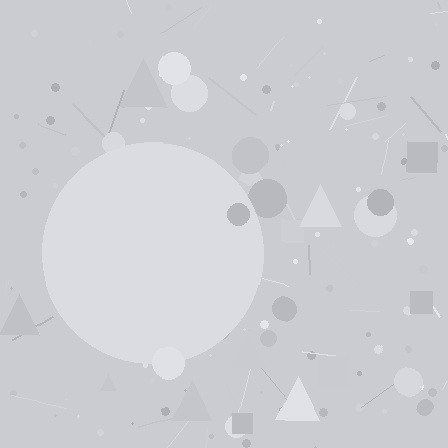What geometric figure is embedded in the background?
A circle is embedded in the background.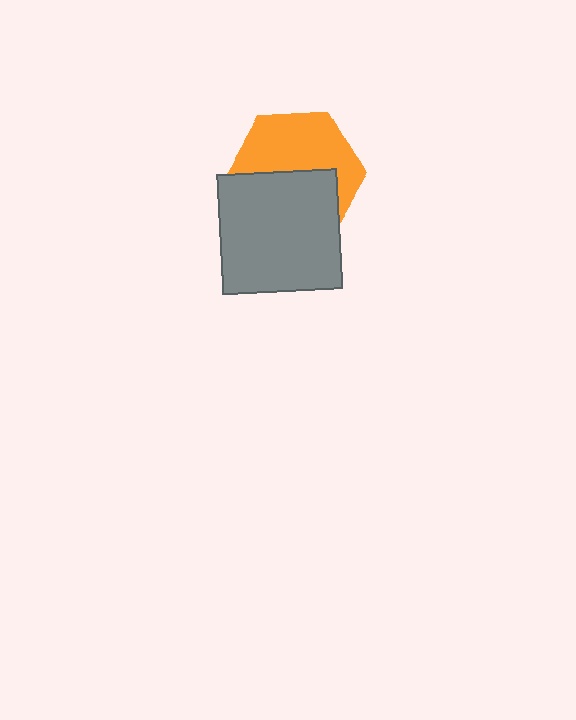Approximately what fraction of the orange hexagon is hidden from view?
Roughly 48% of the orange hexagon is hidden behind the gray square.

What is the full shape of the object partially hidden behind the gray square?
The partially hidden object is an orange hexagon.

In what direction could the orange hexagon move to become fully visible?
The orange hexagon could move up. That would shift it out from behind the gray square entirely.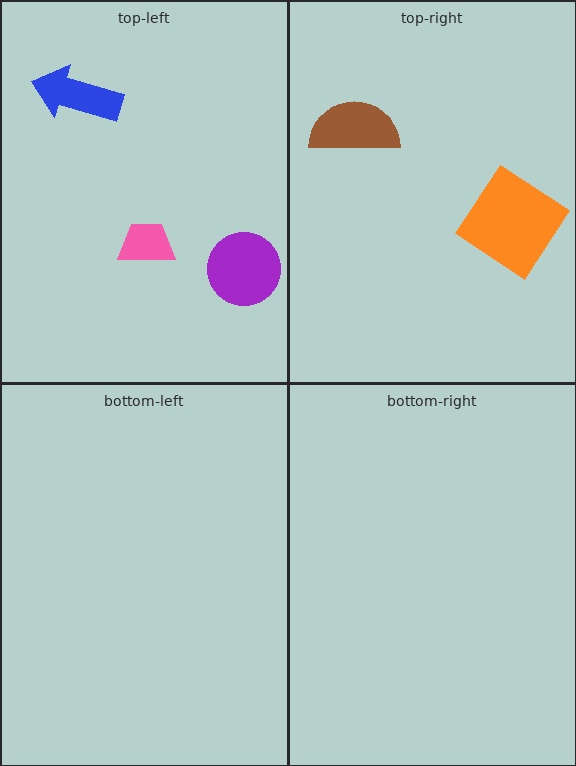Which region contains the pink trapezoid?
The top-left region.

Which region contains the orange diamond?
The top-right region.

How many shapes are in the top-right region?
2.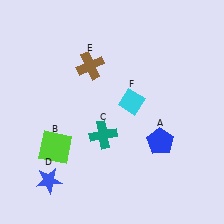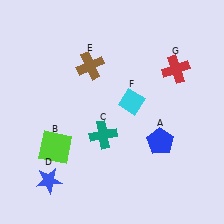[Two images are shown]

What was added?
A red cross (G) was added in Image 2.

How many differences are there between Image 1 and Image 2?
There is 1 difference between the two images.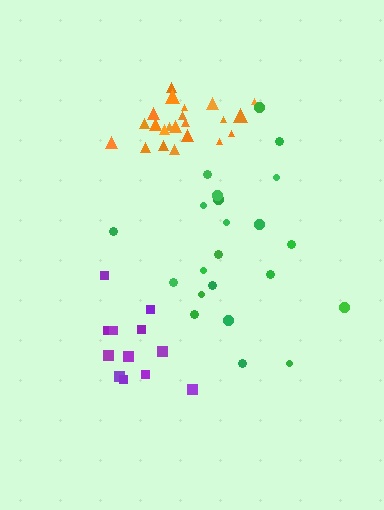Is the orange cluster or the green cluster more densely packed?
Orange.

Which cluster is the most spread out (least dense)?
Green.